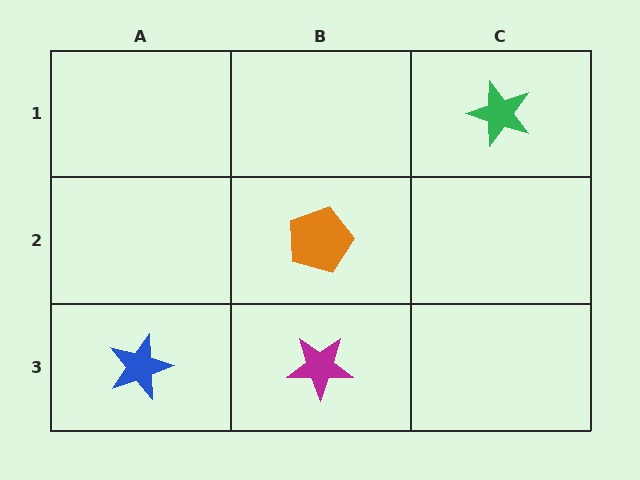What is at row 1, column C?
A green star.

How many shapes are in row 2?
1 shape.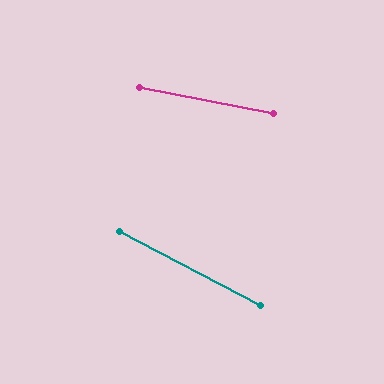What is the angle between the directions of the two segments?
Approximately 16 degrees.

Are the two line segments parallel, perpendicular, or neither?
Neither parallel nor perpendicular — they differ by about 16°.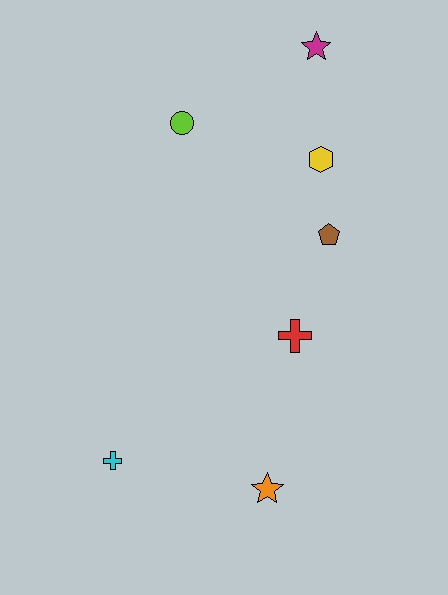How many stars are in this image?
There are 2 stars.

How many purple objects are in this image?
There are no purple objects.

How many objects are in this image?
There are 7 objects.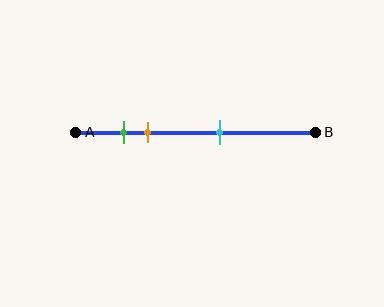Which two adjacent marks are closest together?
The green and orange marks are the closest adjacent pair.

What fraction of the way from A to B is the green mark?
The green mark is approximately 20% (0.2) of the way from A to B.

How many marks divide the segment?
There are 3 marks dividing the segment.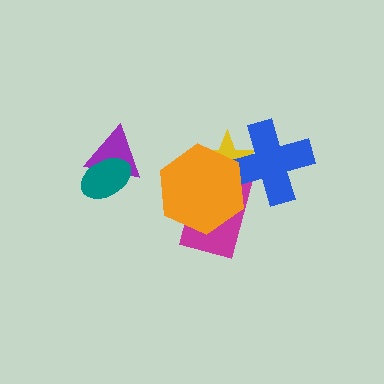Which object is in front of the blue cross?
The orange hexagon is in front of the blue cross.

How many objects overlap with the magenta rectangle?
3 objects overlap with the magenta rectangle.